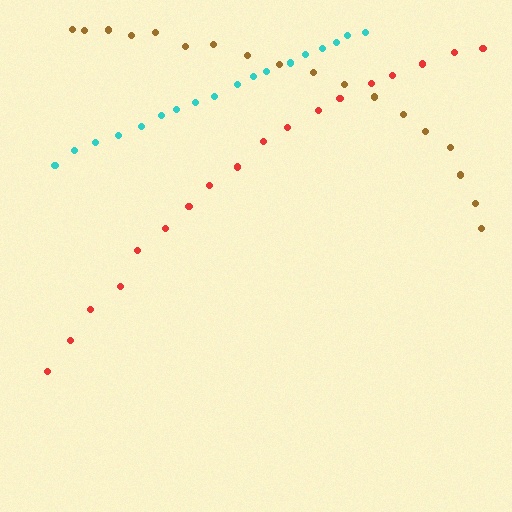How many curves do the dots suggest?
There are 3 distinct paths.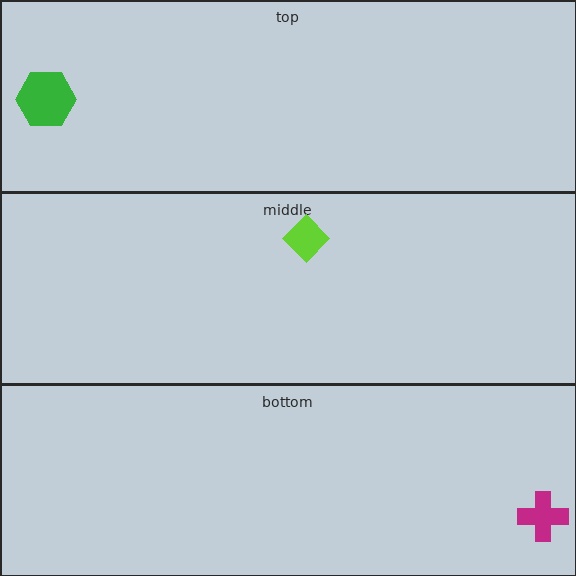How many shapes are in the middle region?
1.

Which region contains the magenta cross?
The bottom region.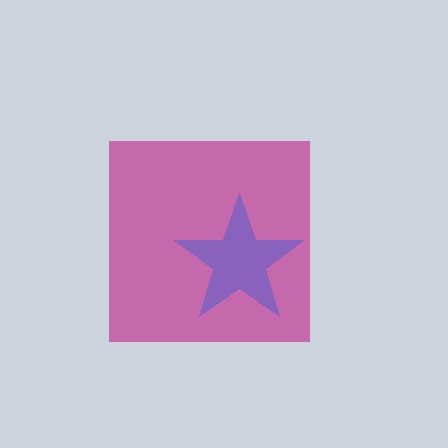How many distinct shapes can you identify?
There are 2 distinct shapes: a magenta square, a blue star.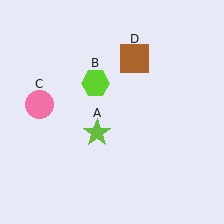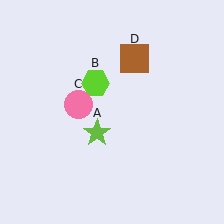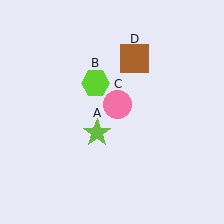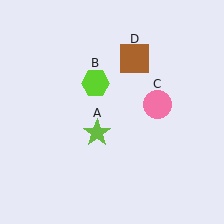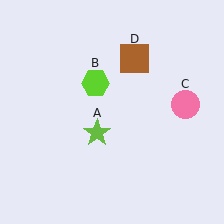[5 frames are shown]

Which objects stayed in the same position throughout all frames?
Lime star (object A) and lime hexagon (object B) and brown square (object D) remained stationary.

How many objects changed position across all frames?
1 object changed position: pink circle (object C).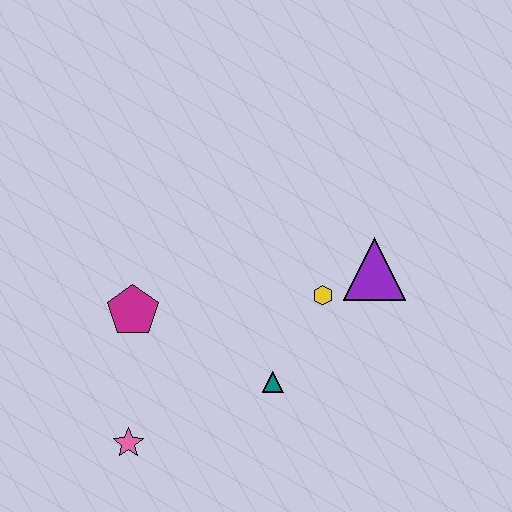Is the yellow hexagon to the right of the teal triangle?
Yes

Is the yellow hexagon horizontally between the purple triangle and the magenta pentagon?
Yes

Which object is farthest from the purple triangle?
The pink star is farthest from the purple triangle.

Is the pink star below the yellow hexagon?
Yes